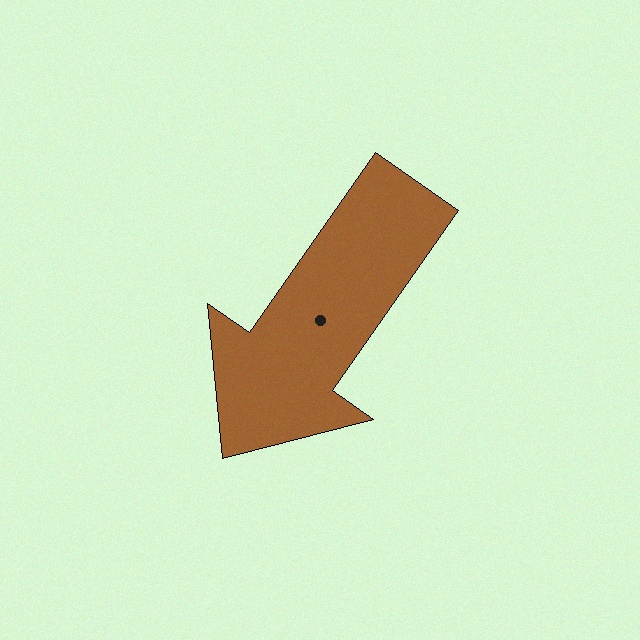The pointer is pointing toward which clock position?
Roughly 7 o'clock.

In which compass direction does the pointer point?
Southwest.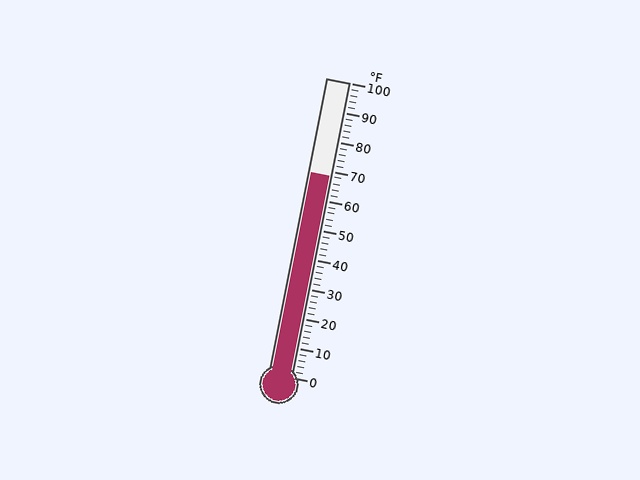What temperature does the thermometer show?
The thermometer shows approximately 68°F.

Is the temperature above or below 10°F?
The temperature is above 10°F.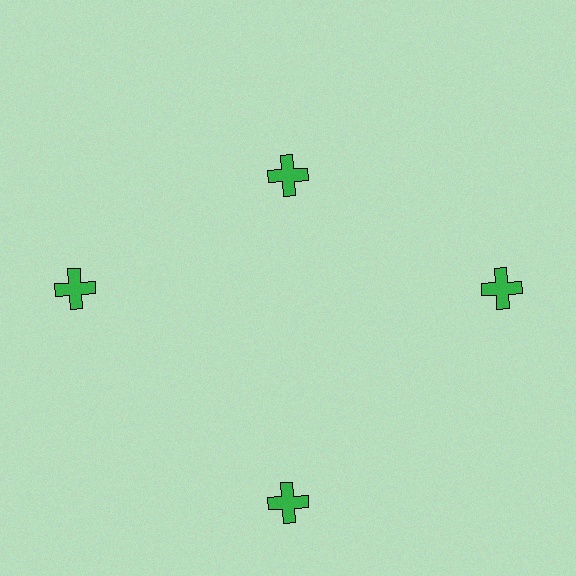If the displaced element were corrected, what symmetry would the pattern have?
It would have 4-fold rotational symmetry — the pattern would map onto itself every 90 degrees.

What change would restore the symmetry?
The symmetry would be restored by moving it outward, back onto the ring so that all 4 crosses sit at equal angles and equal distance from the center.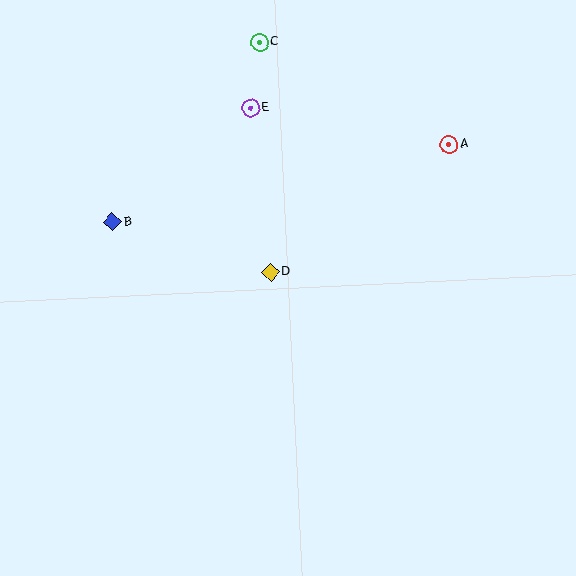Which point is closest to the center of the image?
Point D at (271, 272) is closest to the center.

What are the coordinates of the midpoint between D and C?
The midpoint between D and C is at (265, 157).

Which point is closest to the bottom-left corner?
Point B is closest to the bottom-left corner.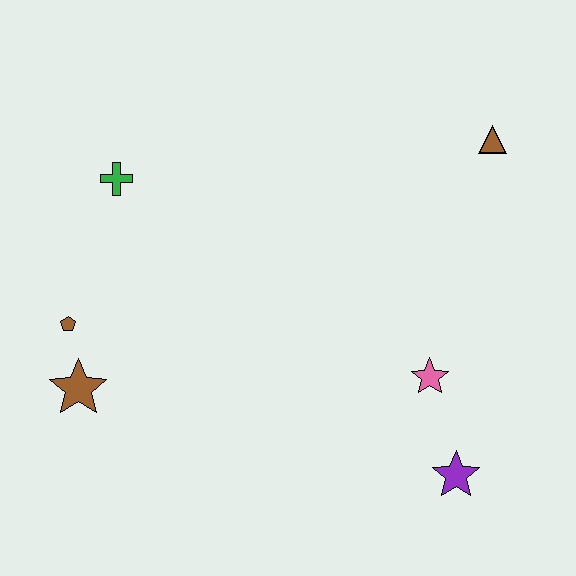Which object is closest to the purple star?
The pink star is closest to the purple star.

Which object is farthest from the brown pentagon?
The brown triangle is farthest from the brown pentagon.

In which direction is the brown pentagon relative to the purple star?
The brown pentagon is to the left of the purple star.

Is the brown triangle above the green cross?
Yes